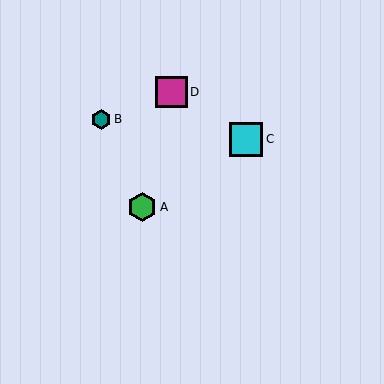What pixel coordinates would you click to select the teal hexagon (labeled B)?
Click at (101, 119) to select the teal hexagon B.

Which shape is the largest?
The cyan square (labeled C) is the largest.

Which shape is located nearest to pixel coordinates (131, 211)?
The green hexagon (labeled A) at (142, 207) is nearest to that location.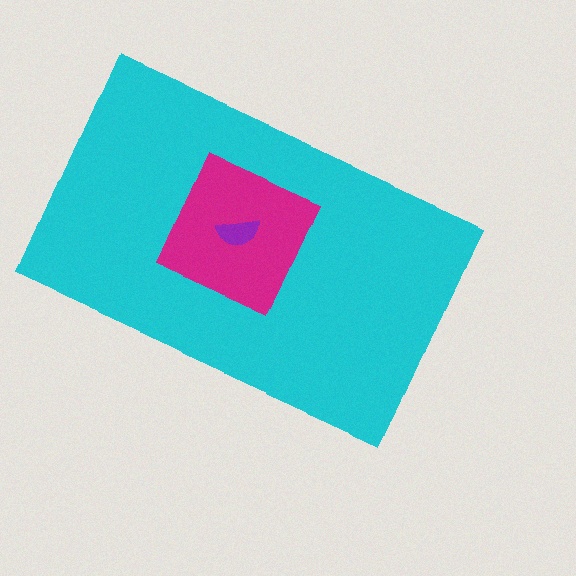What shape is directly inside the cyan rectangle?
The magenta diamond.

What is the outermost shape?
The cyan rectangle.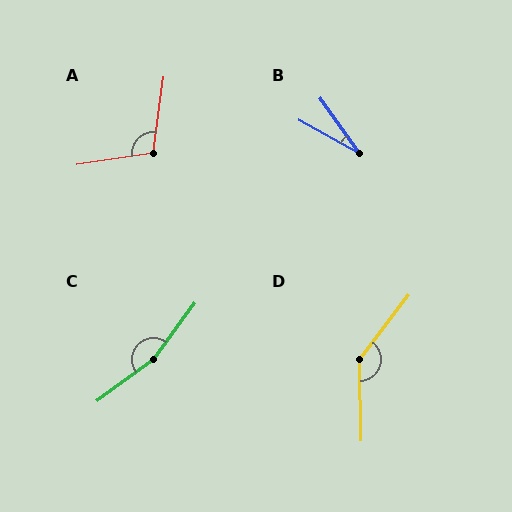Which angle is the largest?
C, at approximately 163 degrees.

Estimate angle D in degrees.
Approximately 142 degrees.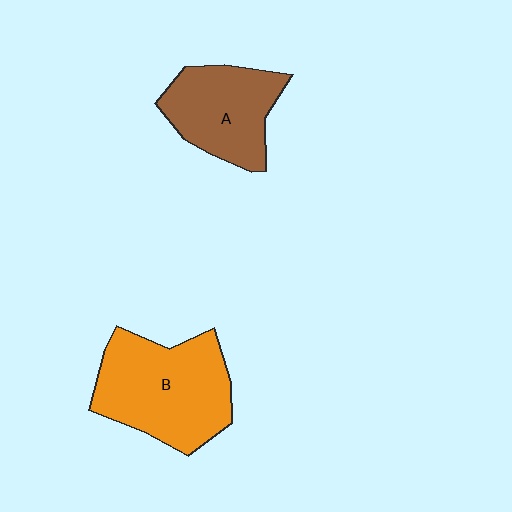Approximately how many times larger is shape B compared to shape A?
Approximately 1.4 times.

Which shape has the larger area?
Shape B (orange).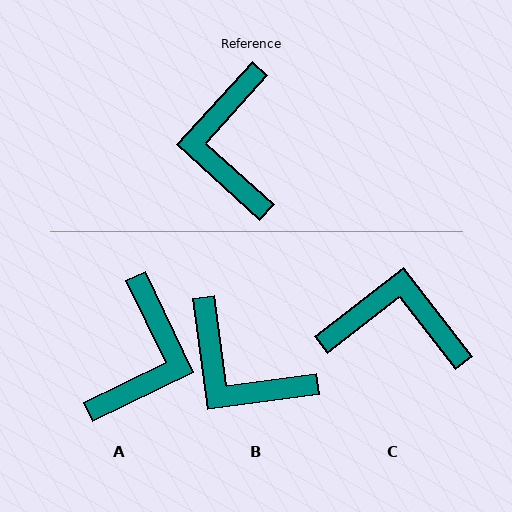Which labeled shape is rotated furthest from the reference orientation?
A, about 158 degrees away.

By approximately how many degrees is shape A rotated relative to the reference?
Approximately 158 degrees counter-clockwise.